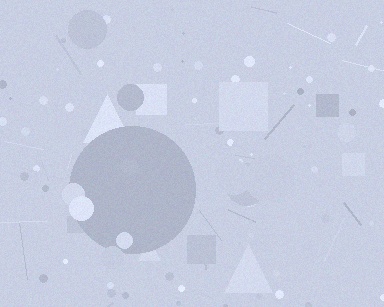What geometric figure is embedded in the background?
A circle is embedded in the background.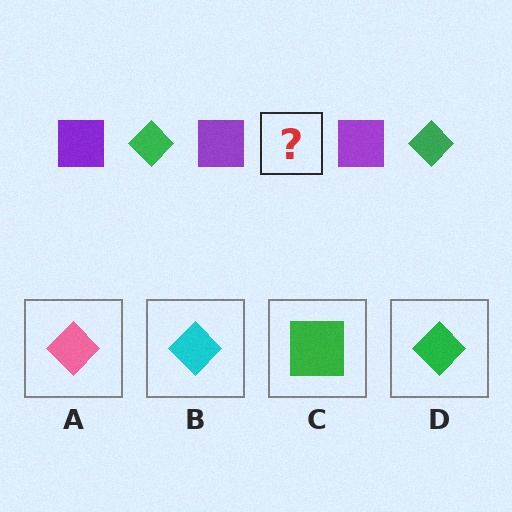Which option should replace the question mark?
Option D.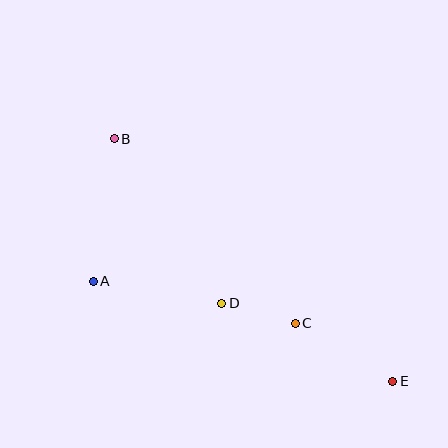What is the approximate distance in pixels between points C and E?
The distance between C and E is approximately 114 pixels.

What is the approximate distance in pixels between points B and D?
The distance between B and D is approximately 196 pixels.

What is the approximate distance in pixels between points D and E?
The distance between D and E is approximately 188 pixels.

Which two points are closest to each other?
Points C and D are closest to each other.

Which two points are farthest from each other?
Points B and E are farthest from each other.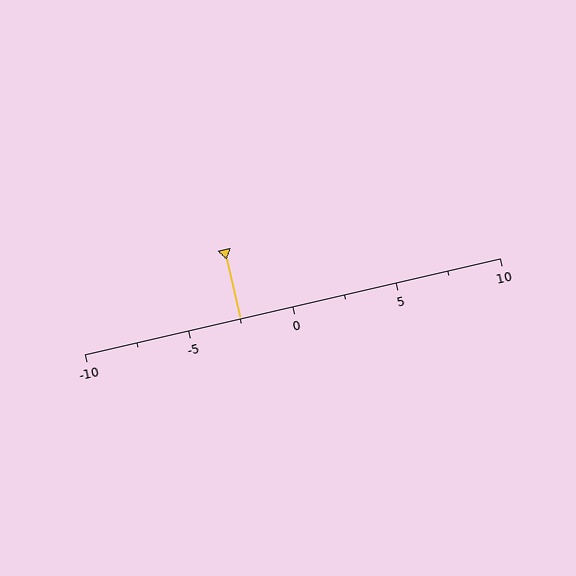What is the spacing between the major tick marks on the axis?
The major ticks are spaced 5 apart.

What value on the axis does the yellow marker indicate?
The marker indicates approximately -2.5.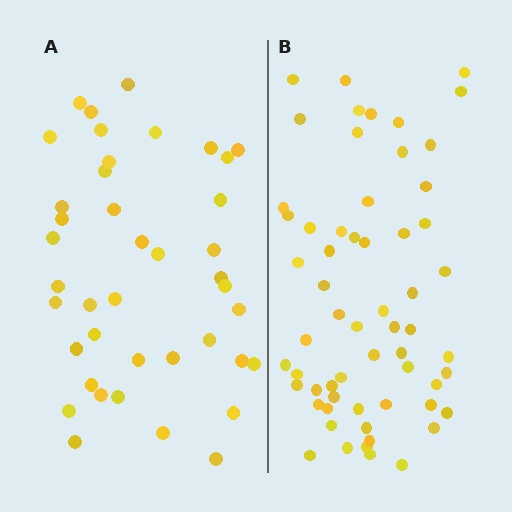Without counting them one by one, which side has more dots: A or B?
Region B (the right region) has more dots.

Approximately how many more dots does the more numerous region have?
Region B has approximately 20 more dots than region A.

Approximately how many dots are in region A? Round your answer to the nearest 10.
About 40 dots. (The exact count is 41, which rounds to 40.)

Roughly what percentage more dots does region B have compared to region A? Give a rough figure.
About 45% more.